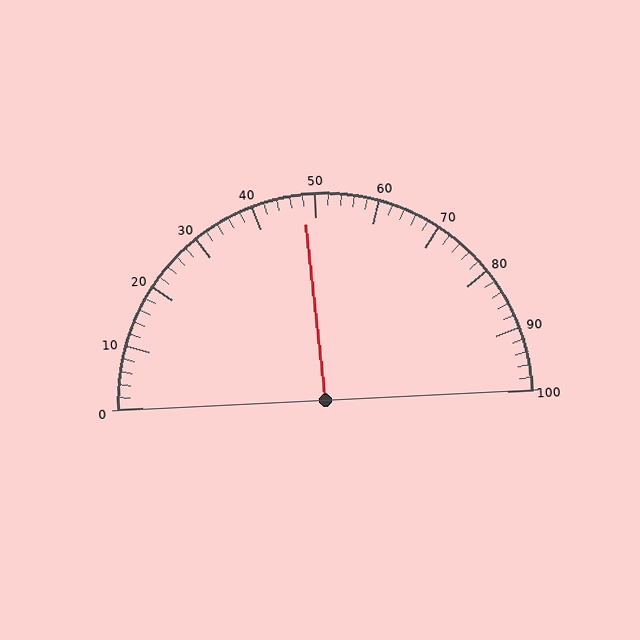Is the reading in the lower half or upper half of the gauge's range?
The reading is in the lower half of the range (0 to 100).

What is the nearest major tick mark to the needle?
The nearest major tick mark is 50.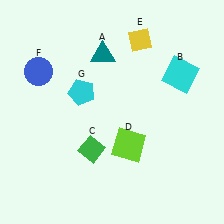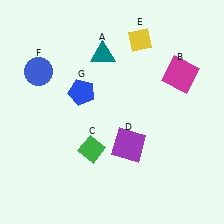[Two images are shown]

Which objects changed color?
B changed from cyan to magenta. D changed from lime to purple. G changed from cyan to blue.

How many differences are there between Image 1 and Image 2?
There are 3 differences between the two images.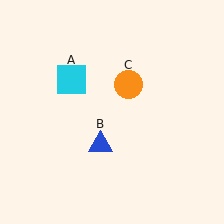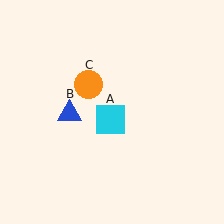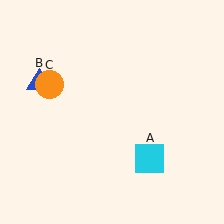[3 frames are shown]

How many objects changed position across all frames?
3 objects changed position: cyan square (object A), blue triangle (object B), orange circle (object C).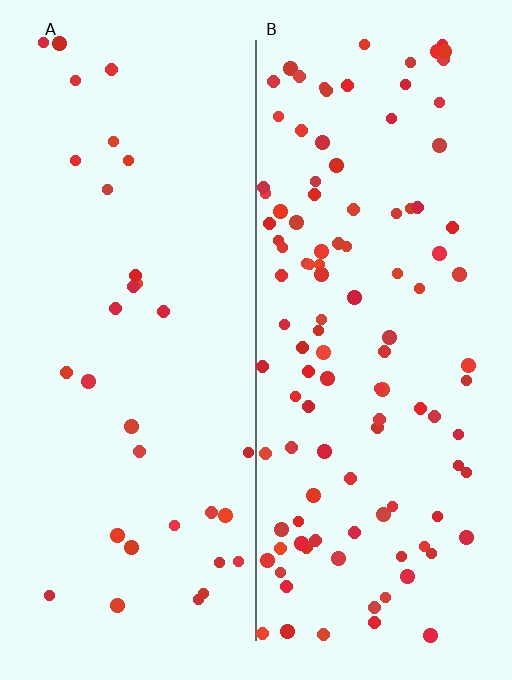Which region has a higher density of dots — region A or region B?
B (the right).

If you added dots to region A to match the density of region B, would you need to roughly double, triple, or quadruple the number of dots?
Approximately triple.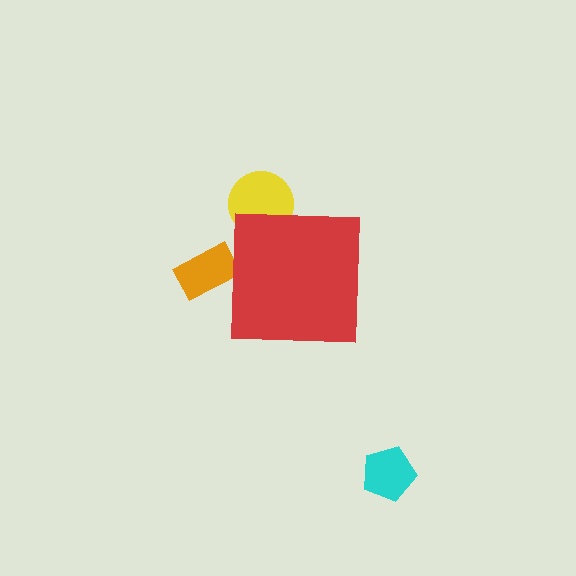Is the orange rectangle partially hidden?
Yes, the orange rectangle is partially hidden behind the red square.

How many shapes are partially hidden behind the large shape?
2 shapes are partially hidden.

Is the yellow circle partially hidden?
Yes, the yellow circle is partially hidden behind the red square.